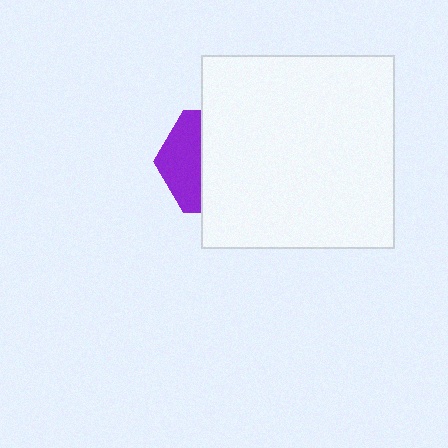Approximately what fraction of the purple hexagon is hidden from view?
Roughly 63% of the purple hexagon is hidden behind the white square.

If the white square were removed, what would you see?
You would see the complete purple hexagon.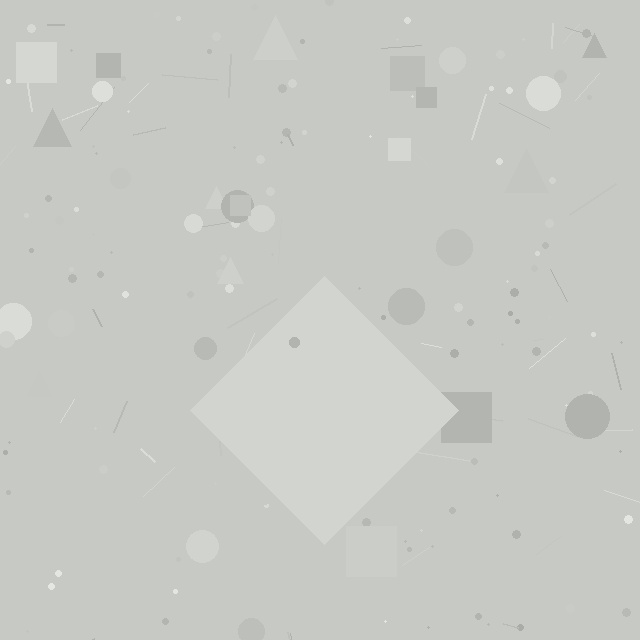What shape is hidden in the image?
A diamond is hidden in the image.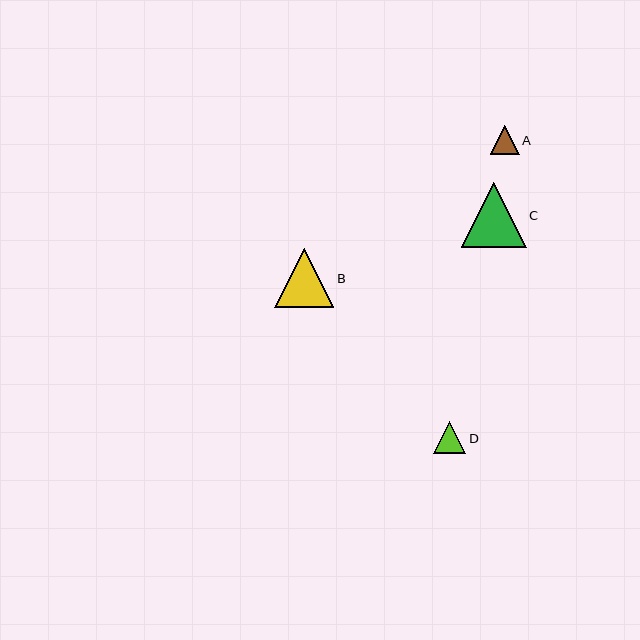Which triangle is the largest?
Triangle C is the largest with a size of approximately 65 pixels.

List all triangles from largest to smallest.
From largest to smallest: C, B, D, A.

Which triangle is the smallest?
Triangle A is the smallest with a size of approximately 29 pixels.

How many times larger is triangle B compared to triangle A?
Triangle B is approximately 2.0 times the size of triangle A.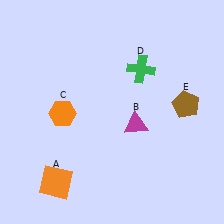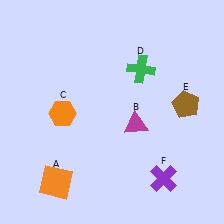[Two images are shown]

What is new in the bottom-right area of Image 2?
A purple cross (F) was added in the bottom-right area of Image 2.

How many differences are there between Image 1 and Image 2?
There is 1 difference between the two images.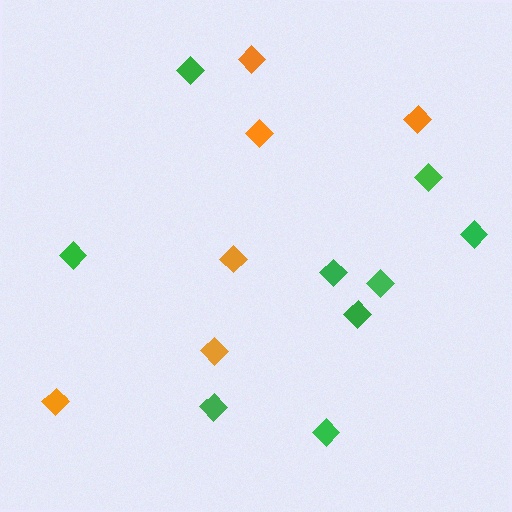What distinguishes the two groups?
There are 2 groups: one group of green diamonds (9) and one group of orange diamonds (6).